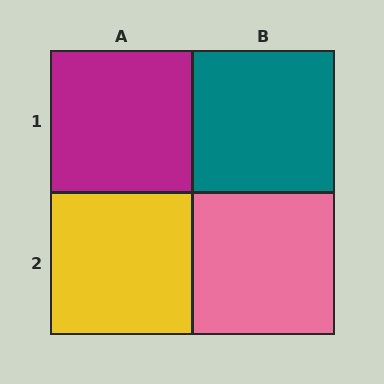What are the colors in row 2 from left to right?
Yellow, pink.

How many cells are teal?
1 cell is teal.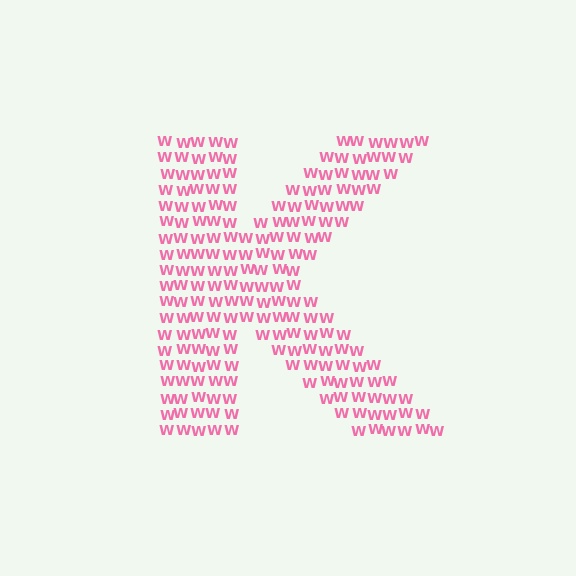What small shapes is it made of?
It is made of small letter W's.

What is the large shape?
The large shape is the letter K.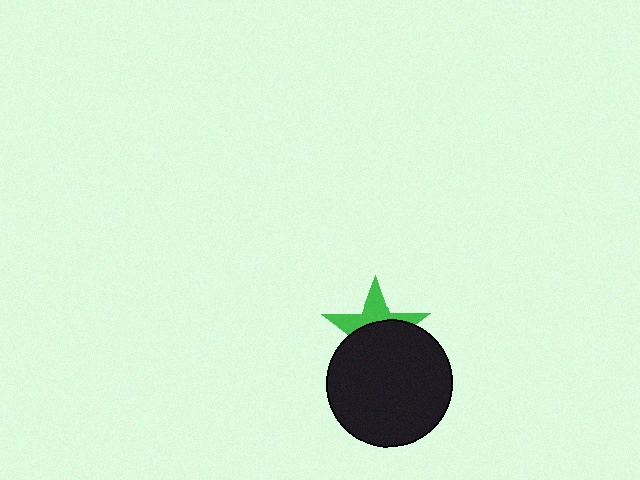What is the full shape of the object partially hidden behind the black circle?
The partially hidden object is a green star.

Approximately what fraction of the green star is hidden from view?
Roughly 59% of the green star is hidden behind the black circle.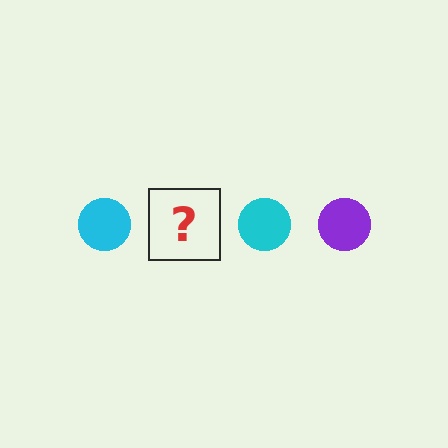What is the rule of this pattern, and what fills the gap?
The rule is that the pattern cycles through cyan, purple circles. The gap should be filled with a purple circle.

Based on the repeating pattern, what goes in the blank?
The blank should be a purple circle.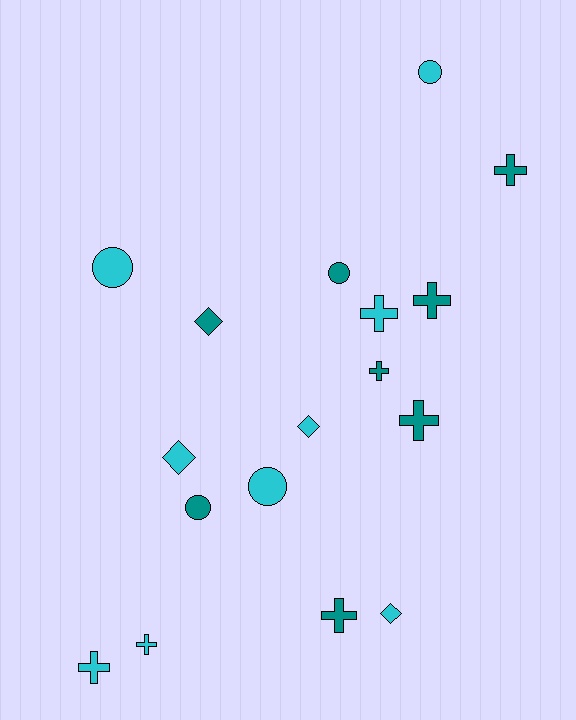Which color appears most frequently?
Cyan, with 9 objects.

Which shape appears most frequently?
Cross, with 8 objects.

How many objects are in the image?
There are 17 objects.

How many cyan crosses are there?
There are 3 cyan crosses.